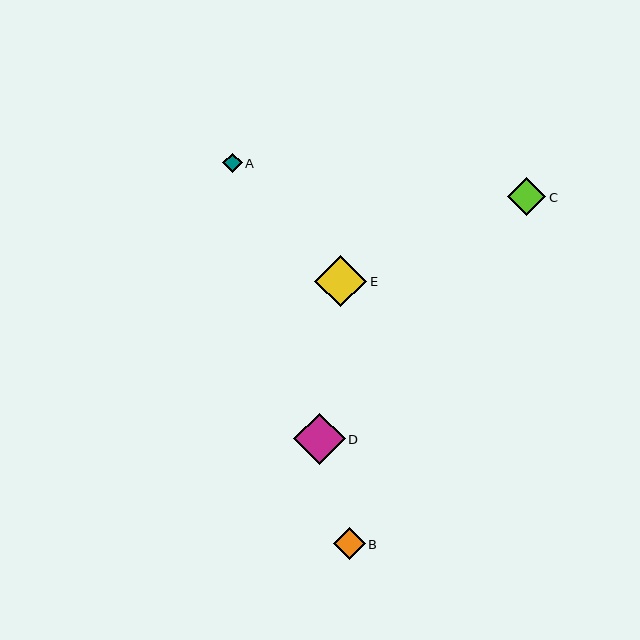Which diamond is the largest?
Diamond E is the largest with a size of approximately 52 pixels.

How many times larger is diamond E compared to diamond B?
Diamond E is approximately 1.6 times the size of diamond B.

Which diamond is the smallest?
Diamond A is the smallest with a size of approximately 19 pixels.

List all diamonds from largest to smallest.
From largest to smallest: E, D, C, B, A.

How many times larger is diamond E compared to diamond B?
Diamond E is approximately 1.6 times the size of diamond B.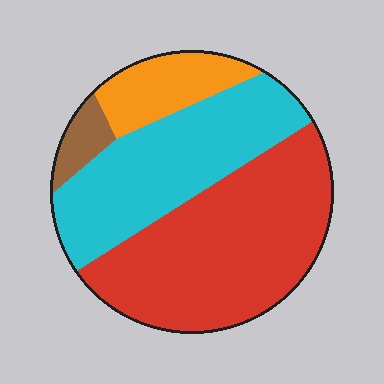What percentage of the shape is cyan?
Cyan takes up about one third (1/3) of the shape.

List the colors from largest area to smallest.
From largest to smallest: red, cyan, orange, brown.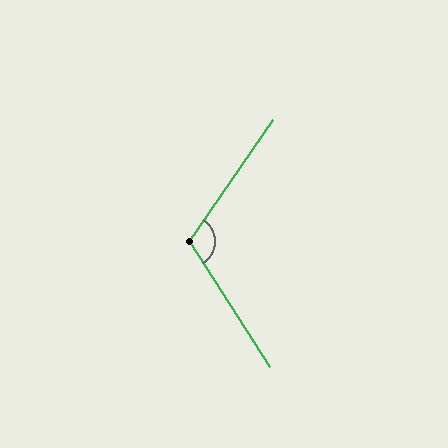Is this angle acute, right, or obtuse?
It is obtuse.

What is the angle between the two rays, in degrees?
Approximately 113 degrees.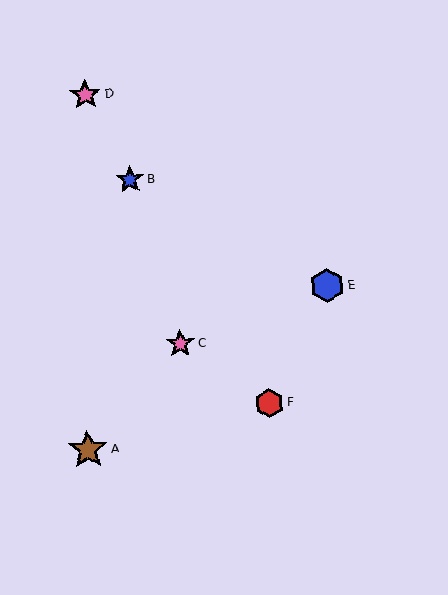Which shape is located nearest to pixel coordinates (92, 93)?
The pink star (labeled D) at (85, 95) is nearest to that location.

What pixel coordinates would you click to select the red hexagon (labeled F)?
Click at (269, 403) to select the red hexagon F.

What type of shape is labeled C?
Shape C is a pink star.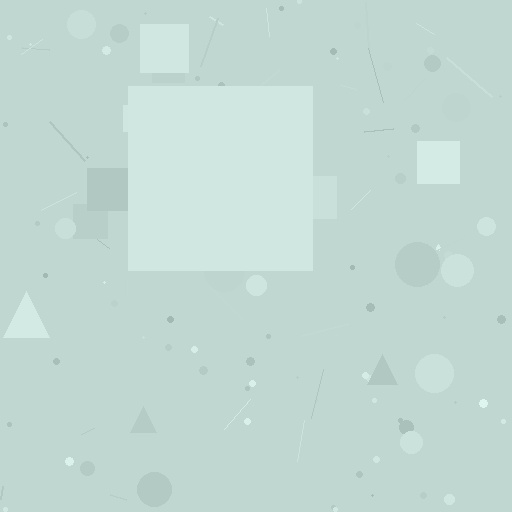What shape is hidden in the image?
A square is hidden in the image.